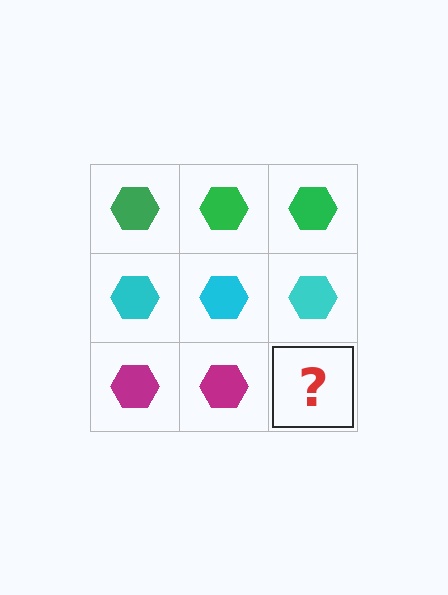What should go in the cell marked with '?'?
The missing cell should contain a magenta hexagon.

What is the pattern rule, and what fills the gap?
The rule is that each row has a consistent color. The gap should be filled with a magenta hexagon.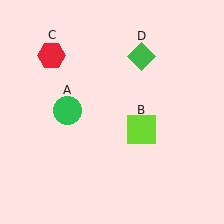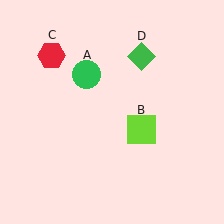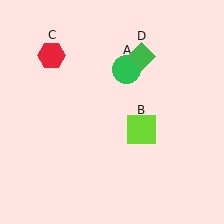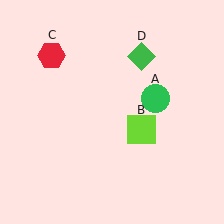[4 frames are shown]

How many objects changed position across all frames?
1 object changed position: green circle (object A).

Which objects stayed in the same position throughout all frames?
Lime square (object B) and red hexagon (object C) and green diamond (object D) remained stationary.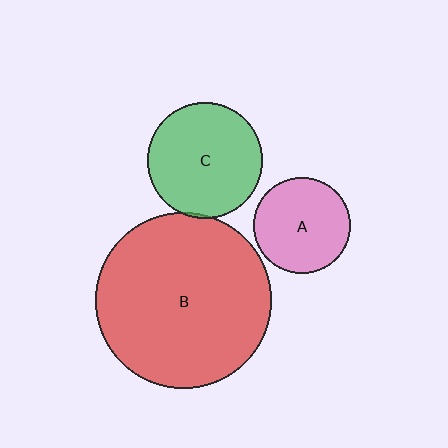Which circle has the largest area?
Circle B (red).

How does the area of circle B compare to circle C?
Approximately 2.3 times.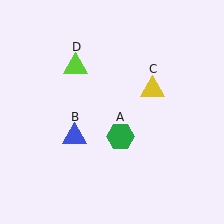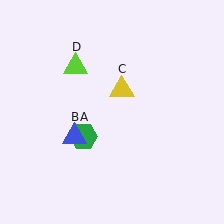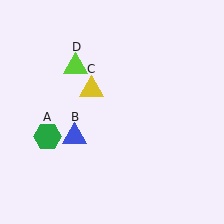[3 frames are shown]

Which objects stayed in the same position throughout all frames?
Blue triangle (object B) and lime triangle (object D) remained stationary.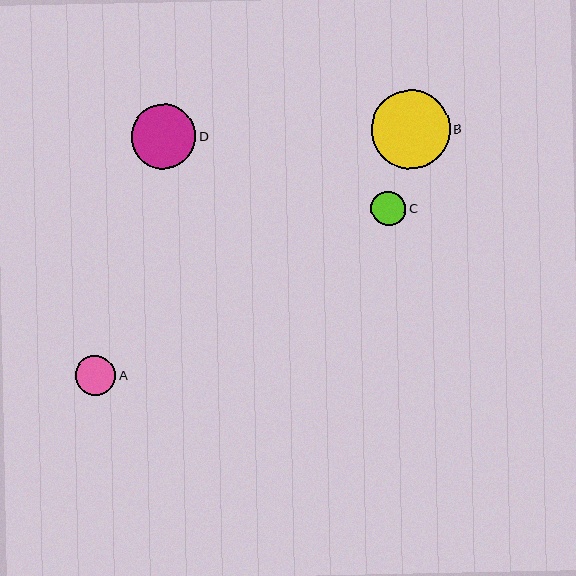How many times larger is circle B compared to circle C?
Circle B is approximately 2.3 times the size of circle C.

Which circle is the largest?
Circle B is the largest with a size of approximately 79 pixels.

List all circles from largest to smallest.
From largest to smallest: B, D, A, C.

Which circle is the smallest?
Circle C is the smallest with a size of approximately 35 pixels.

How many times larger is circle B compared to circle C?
Circle B is approximately 2.3 times the size of circle C.